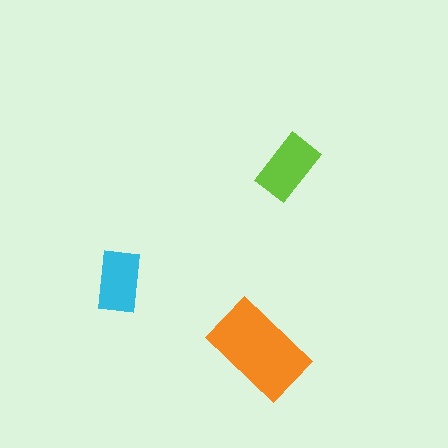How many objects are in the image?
There are 3 objects in the image.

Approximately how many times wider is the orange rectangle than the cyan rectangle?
About 1.5 times wider.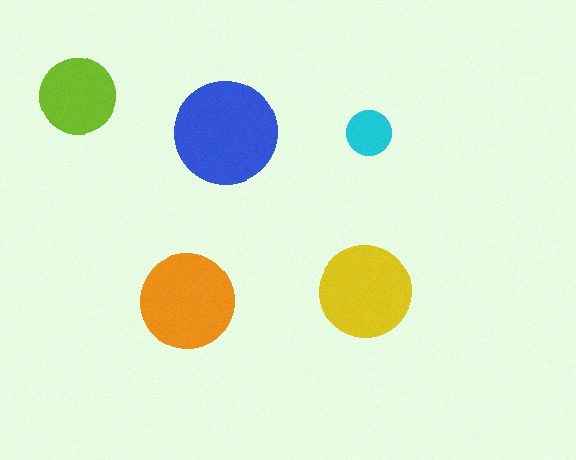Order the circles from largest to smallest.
the blue one, the orange one, the yellow one, the lime one, the cyan one.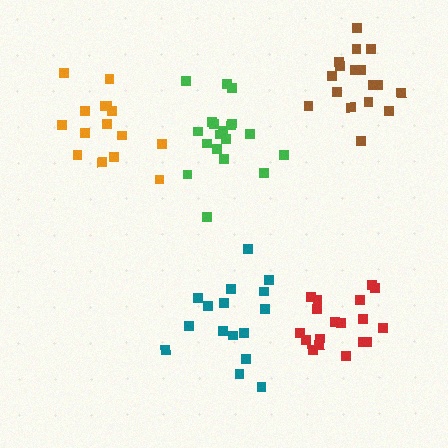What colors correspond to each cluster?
The clusters are colored: teal, red, brown, orange, green.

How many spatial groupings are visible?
There are 5 spatial groupings.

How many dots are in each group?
Group 1: 16 dots, Group 2: 18 dots, Group 3: 17 dots, Group 4: 15 dots, Group 5: 19 dots (85 total).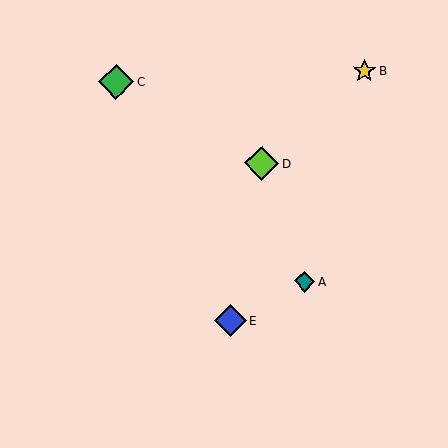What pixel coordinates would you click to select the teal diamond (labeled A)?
Click at (304, 282) to select the teal diamond A.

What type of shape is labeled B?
Shape B is a yellow star.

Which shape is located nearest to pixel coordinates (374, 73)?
The yellow star (labeled B) at (364, 71) is nearest to that location.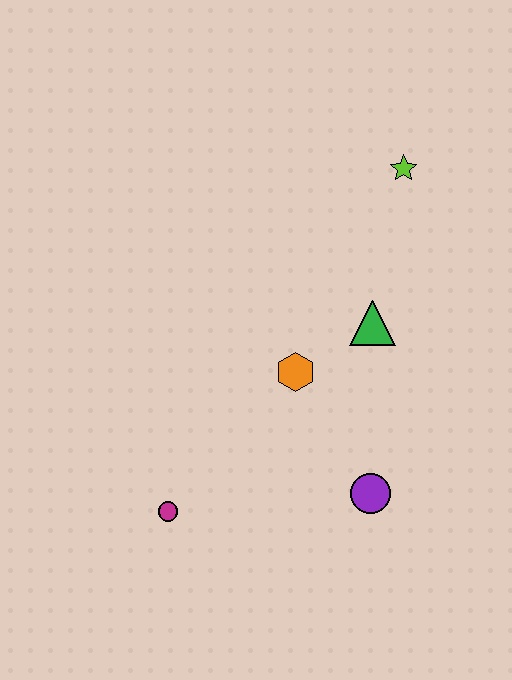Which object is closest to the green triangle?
The orange hexagon is closest to the green triangle.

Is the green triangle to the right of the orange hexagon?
Yes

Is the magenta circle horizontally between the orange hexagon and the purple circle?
No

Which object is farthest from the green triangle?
The magenta circle is farthest from the green triangle.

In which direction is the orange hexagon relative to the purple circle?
The orange hexagon is above the purple circle.